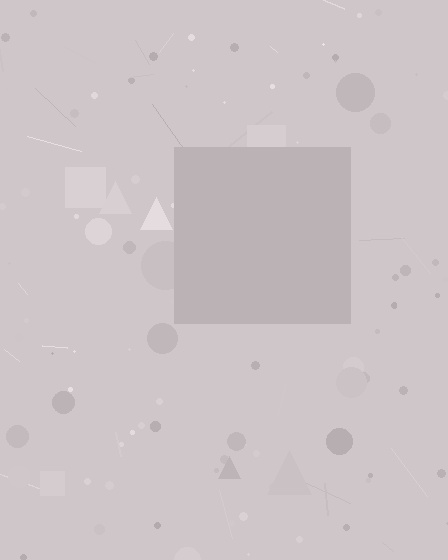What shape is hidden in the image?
A square is hidden in the image.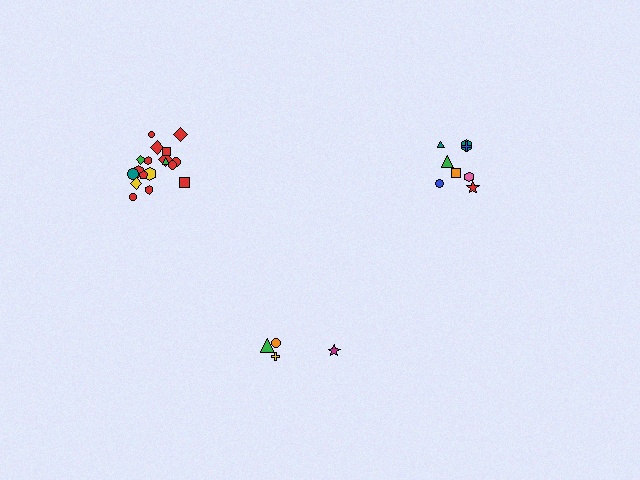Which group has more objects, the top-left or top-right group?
The top-left group.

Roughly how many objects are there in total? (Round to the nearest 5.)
Roughly 30 objects in total.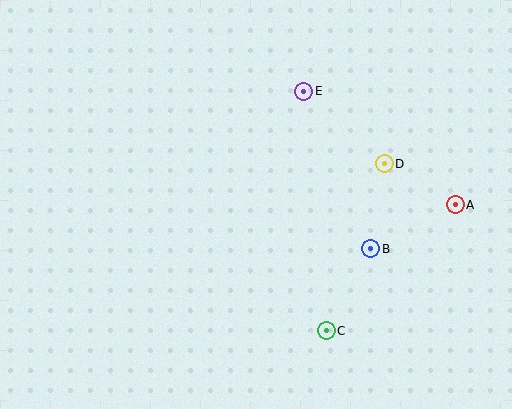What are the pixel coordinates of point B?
Point B is at (371, 249).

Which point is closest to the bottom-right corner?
Point C is closest to the bottom-right corner.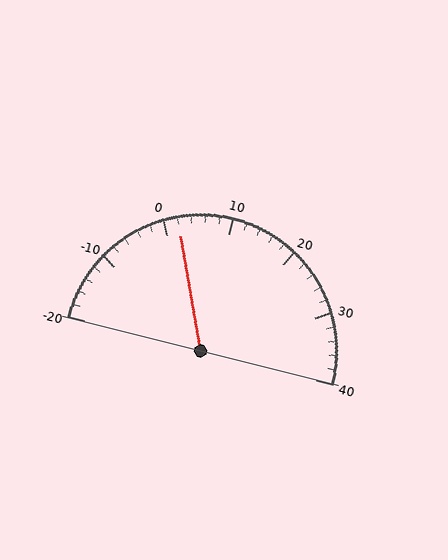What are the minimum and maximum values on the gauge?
The gauge ranges from -20 to 40.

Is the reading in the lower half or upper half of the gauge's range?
The reading is in the lower half of the range (-20 to 40).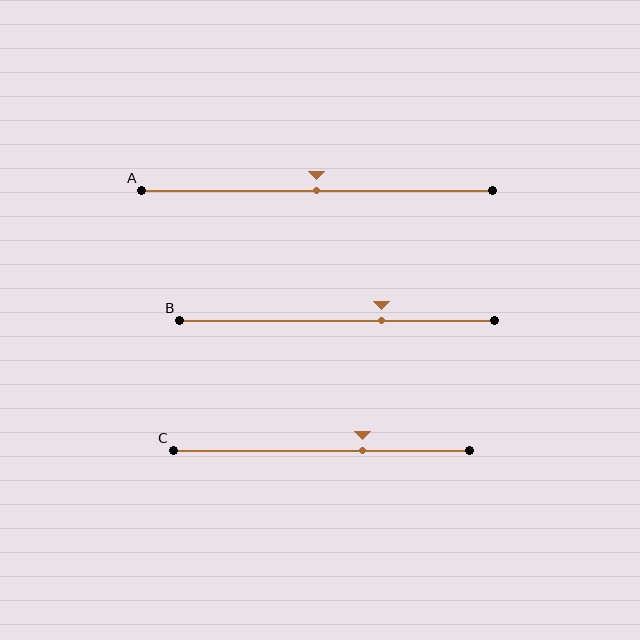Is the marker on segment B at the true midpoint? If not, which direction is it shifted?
No, the marker on segment B is shifted to the right by about 14% of the segment length.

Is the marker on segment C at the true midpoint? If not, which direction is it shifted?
No, the marker on segment C is shifted to the right by about 14% of the segment length.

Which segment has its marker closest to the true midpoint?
Segment A has its marker closest to the true midpoint.